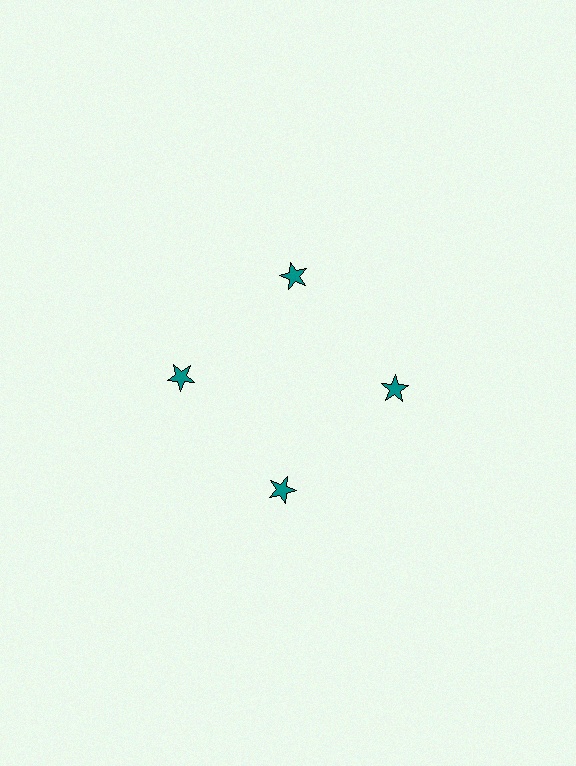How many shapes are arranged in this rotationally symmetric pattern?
There are 4 shapes, arranged in 4 groups of 1.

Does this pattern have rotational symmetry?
Yes, this pattern has 4-fold rotational symmetry. It looks the same after rotating 90 degrees around the center.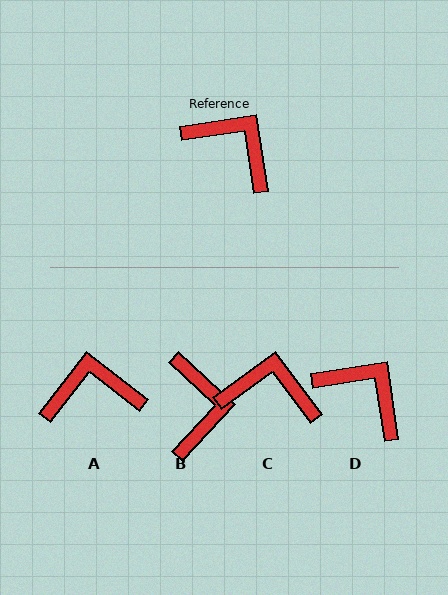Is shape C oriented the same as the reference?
No, it is off by about 27 degrees.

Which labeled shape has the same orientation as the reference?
D.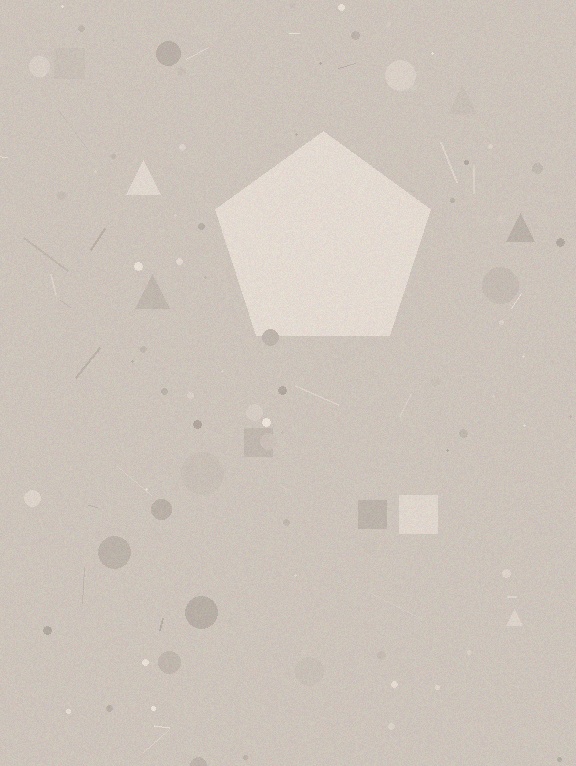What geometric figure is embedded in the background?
A pentagon is embedded in the background.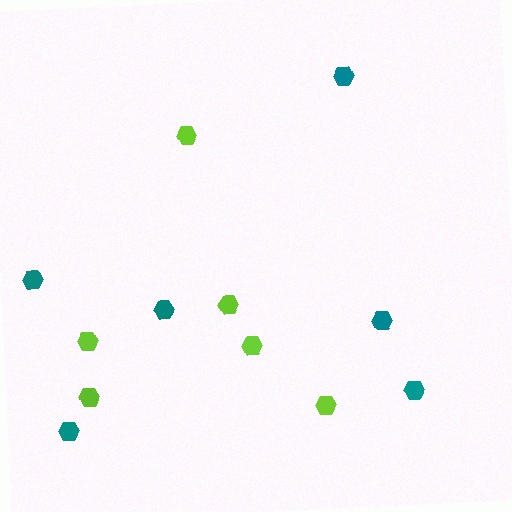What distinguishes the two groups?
There are 2 groups: one group of teal hexagons (6) and one group of lime hexagons (6).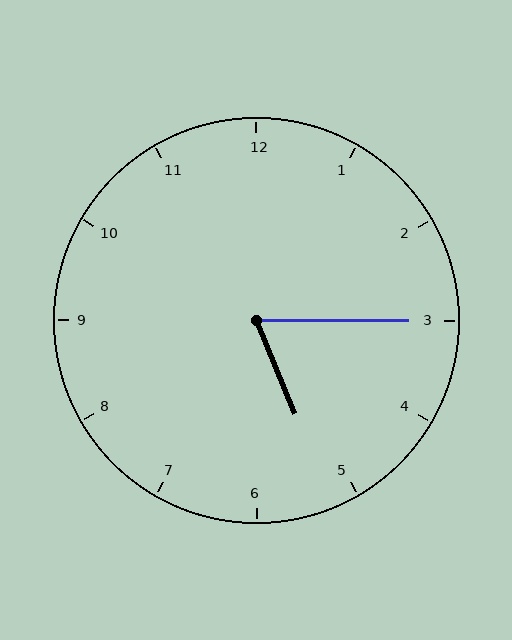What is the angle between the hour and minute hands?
Approximately 68 degrees.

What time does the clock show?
5:15.